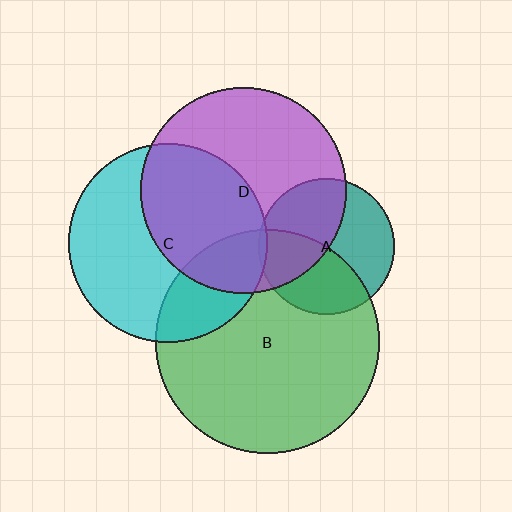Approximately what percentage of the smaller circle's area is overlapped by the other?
Approximately 20%.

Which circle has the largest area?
Circle B (green).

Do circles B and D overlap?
Yes.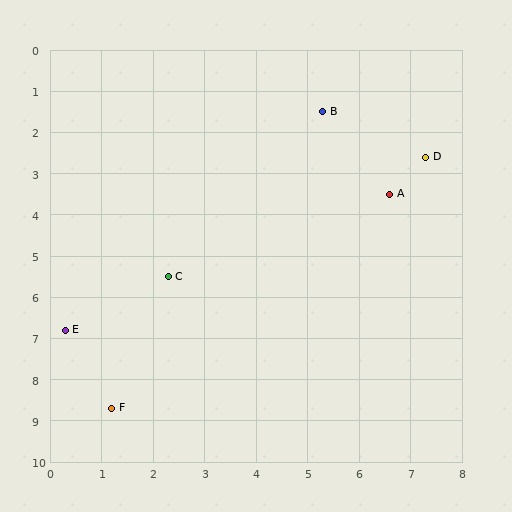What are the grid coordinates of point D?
Point D is at approximately (7.3, 2.6).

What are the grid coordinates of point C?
Point C is at approximately (2.3, 5.5).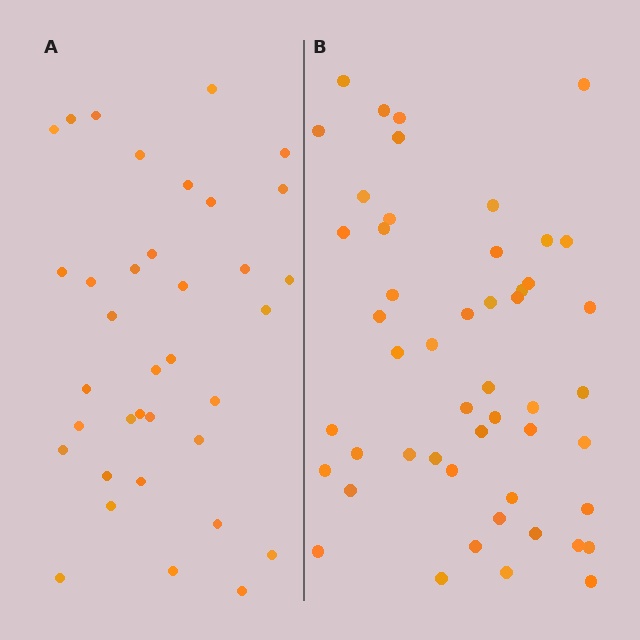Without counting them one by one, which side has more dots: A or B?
Region B (the right region) has more dots.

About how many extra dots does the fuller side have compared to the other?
Region B has approximately 15 more dots than region A.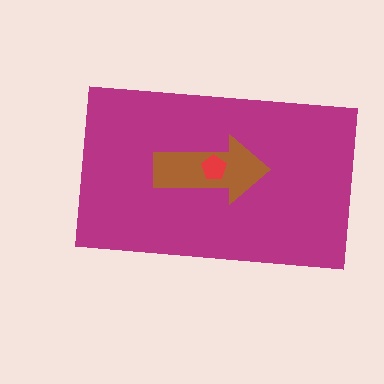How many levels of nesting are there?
3.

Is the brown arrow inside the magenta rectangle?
Yes.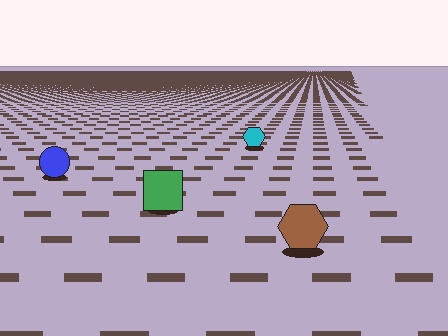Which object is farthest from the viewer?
The cyan hexagon is farthest from the viewer. It appears smaller and the ground texture around it is denser.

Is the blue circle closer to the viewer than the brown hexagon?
No. The brown hexagon is closer — you can tell from the texture gradient: the ground texture is coarser near it.